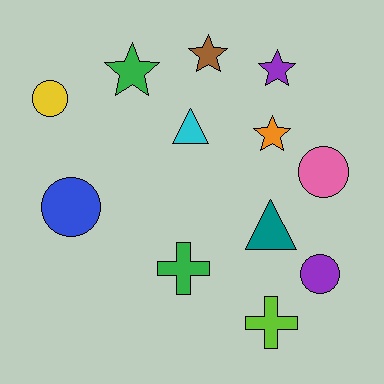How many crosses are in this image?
There are 2 crosses.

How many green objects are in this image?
There are 2 green objects.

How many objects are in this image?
There are 12 objects.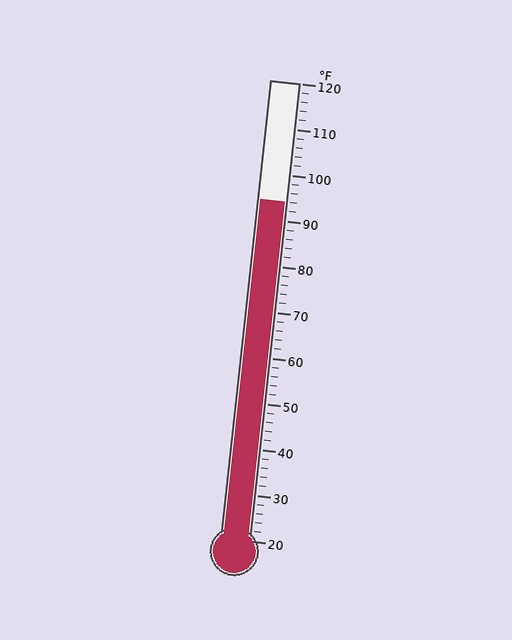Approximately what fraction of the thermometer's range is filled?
The thermometer is filled to approximately 75% of its range.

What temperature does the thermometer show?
The thermometer shows approximately 94°F.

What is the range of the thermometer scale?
The thermometer scale ranges from 20°F to 120°F.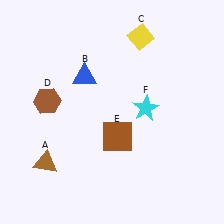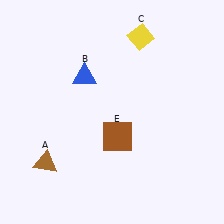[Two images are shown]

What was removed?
The brown hexagon (D), the cyan star (F) were removed in Image 2.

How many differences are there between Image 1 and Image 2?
There are 2 differences between the two images.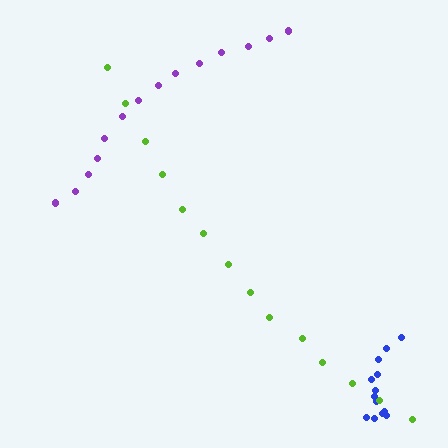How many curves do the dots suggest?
There are 3 distinct paths.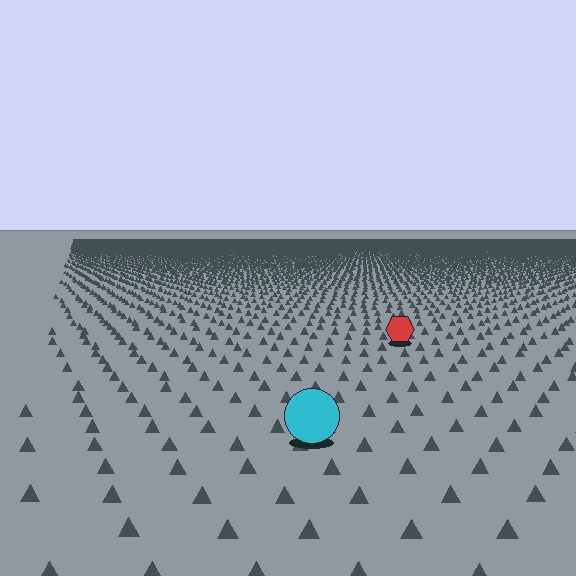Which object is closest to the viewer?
The cyan circle is closest. The texture marks near it are larger and more spread out.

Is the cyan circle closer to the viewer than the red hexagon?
Yes. The cyan circle is closer — you can tell from the texture gradient: the ground texture is coarser near it.